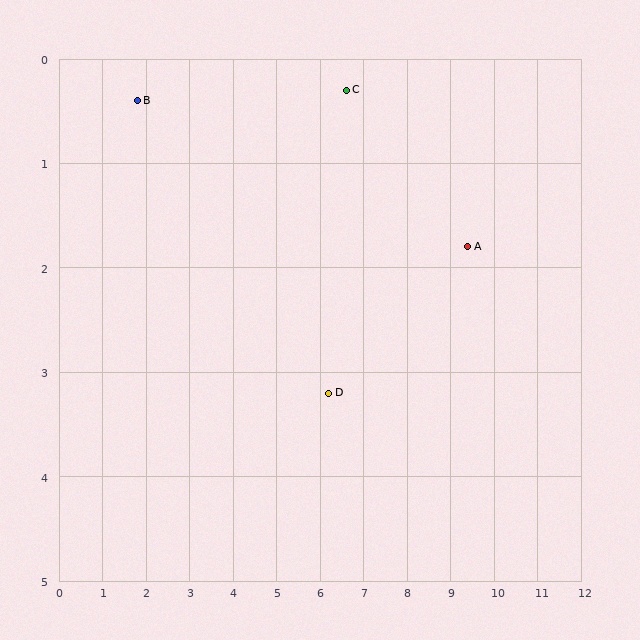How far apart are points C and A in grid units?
Points C and A are about 3.2 grid units apart.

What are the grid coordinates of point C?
Point C is at approximately (6.6, 0.3).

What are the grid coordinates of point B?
Point B is at approximately (1.8, 0.4).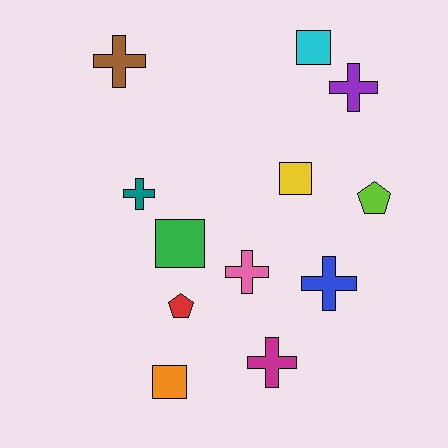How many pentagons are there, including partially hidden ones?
There are 2 pentagons.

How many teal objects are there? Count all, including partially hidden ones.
There is 1 teal object.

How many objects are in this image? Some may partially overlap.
There are 12 objects.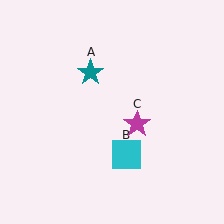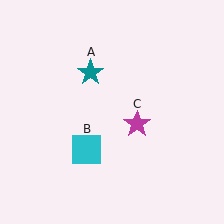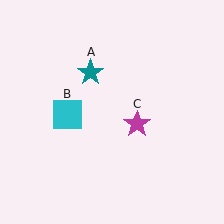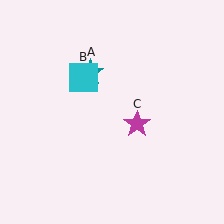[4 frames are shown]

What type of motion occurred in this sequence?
The cyan square (object B) rotated clockwise around the center of the scene.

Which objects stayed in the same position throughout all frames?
Teal star (object A) and magenta star (object C) remained stationary.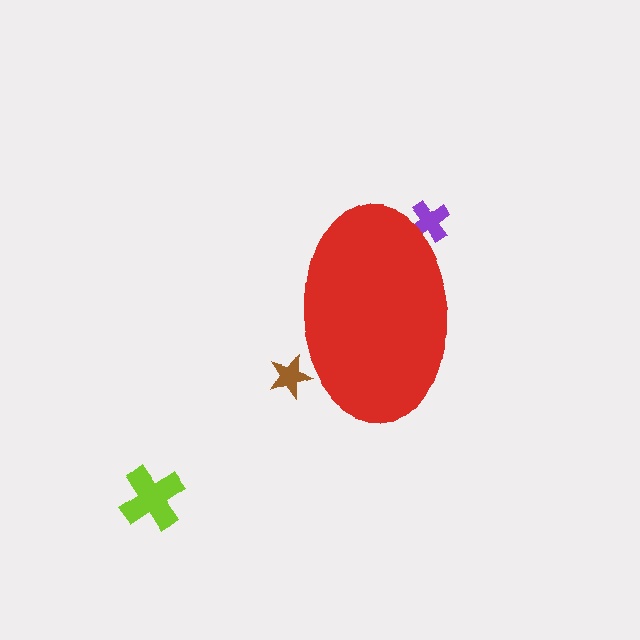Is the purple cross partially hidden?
Yes, the purple cross is partially hidden behind the red ellipse.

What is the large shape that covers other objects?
A red ellipse.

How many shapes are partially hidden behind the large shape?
2 shapes are partially hidden.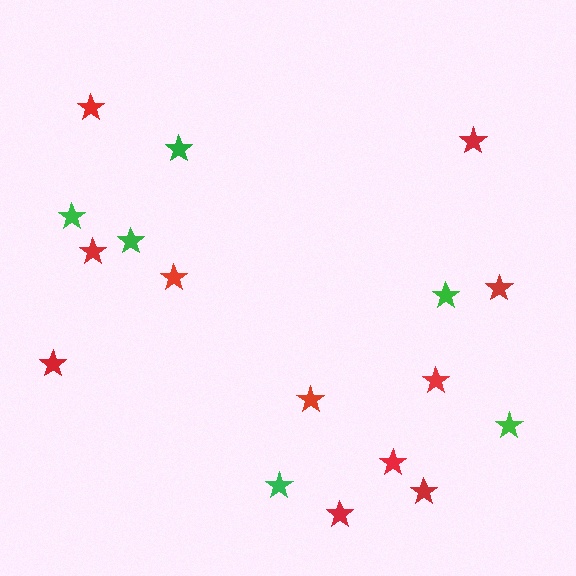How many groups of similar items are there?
There are 2 groups: one group of red stars (11) and one group of green stars (6).